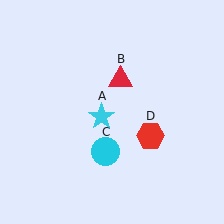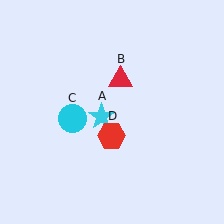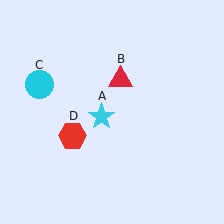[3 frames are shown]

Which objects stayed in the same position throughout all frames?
Cyan star (object A) and red triangle (object B) remained stationary.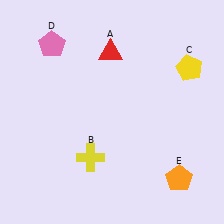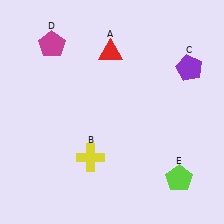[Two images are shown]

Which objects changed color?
C changed from yellow to purple. D changed from pink to magenta. E changed from orange to lime.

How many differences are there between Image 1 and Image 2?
There are 3 differences between the two images.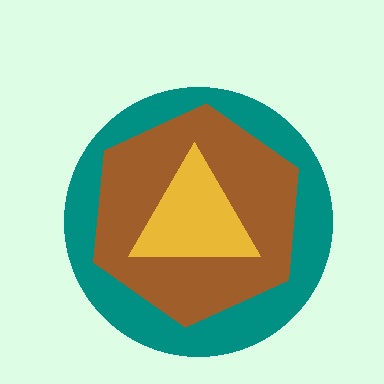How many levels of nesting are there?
3.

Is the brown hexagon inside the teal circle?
Yes.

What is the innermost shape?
The yellow triangle.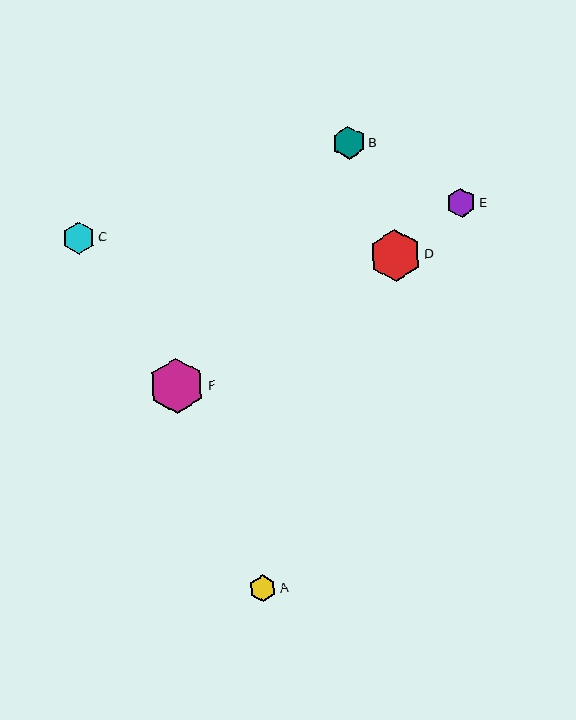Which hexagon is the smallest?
Hexagon A is the smallest with a size of approximately 27 pixels.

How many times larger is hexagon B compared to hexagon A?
Hexagon B is approximately 1.2 times the size of hexagon A.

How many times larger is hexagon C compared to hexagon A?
Hexagon C is approximately 1.2 times the size of hexagon A.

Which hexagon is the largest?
Hexagon F is the largest with a size of approximately 56 pixels.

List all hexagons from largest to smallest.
From largest to smallest: F, D, B, C, E, A.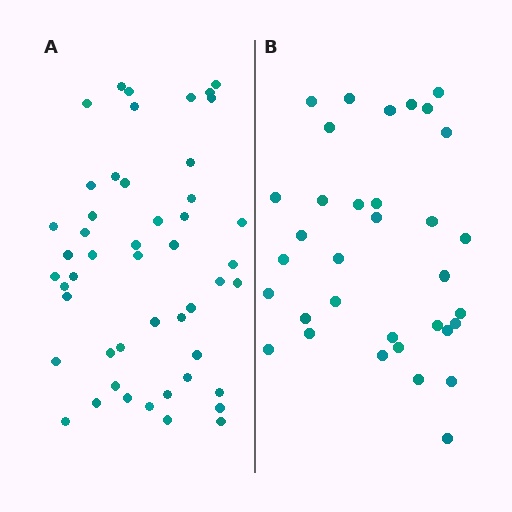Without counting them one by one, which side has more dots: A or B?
Region A (the left region) has more dots.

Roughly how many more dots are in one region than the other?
Region A has approximately 15 more dots than region B.